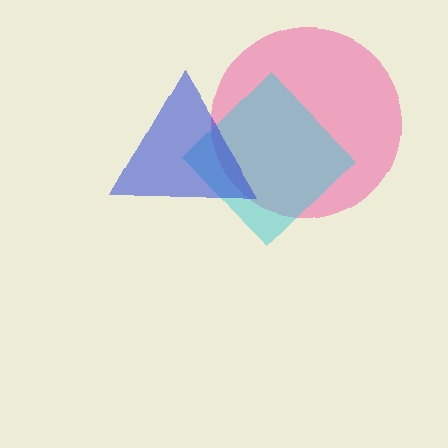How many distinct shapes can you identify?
There are 3 distinct shapes: a pink circle, a cyan diamond, a blue triangle.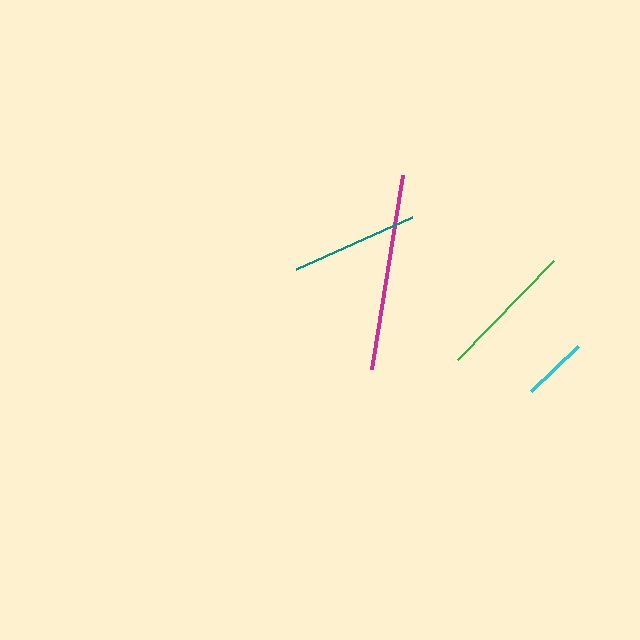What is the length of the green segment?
The green segment is approximately 139 pixels long.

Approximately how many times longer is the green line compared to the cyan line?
The green line is approximately 2.1 times the length of the cyan line.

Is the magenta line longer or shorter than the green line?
The magenta line is longer than the green line.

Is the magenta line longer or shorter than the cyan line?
The magenta line is longer than the cyan line.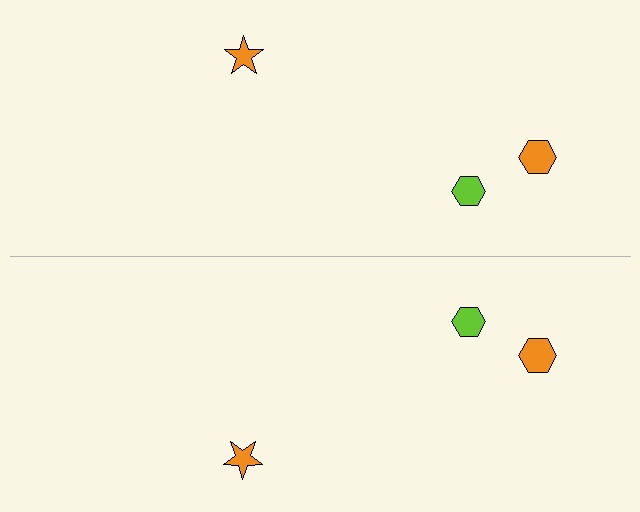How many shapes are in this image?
There are 6 shapes in this image.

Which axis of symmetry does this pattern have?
The pattern has a horizontal axis of symmetry running through the center of the image.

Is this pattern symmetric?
Yes, this pattern has bilateral (reflection) symmetry.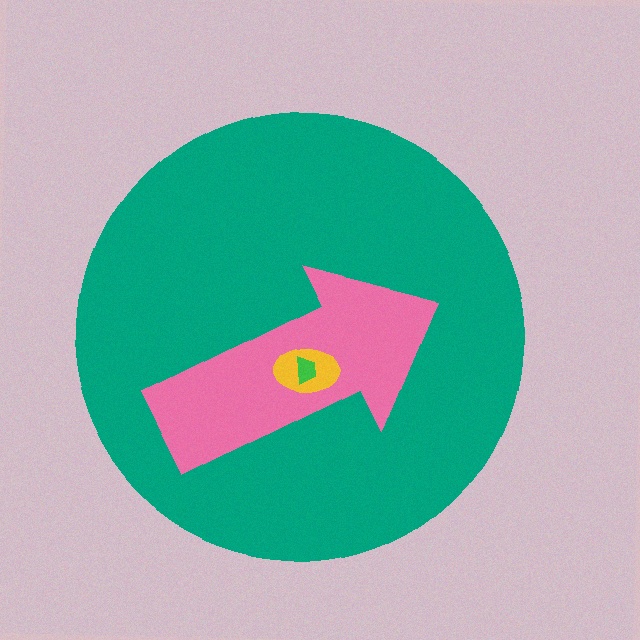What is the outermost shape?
The teal circle.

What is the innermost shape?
The green trapezoid.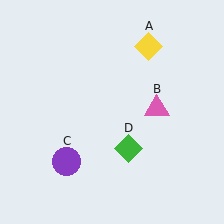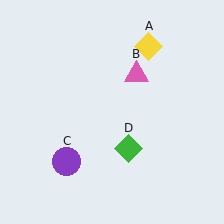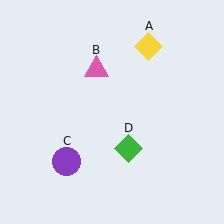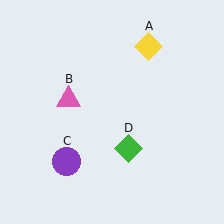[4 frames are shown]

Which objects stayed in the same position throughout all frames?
Yellow diamond (object A) and purple circle (object C) and green diamond (object D) remained stationary.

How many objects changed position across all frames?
1 object changed position: pink triangle (object B).